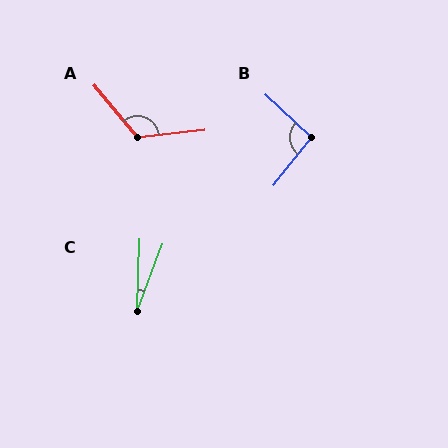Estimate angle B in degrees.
Approximately 95 degrees.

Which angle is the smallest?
C, at approximately 18 degrees.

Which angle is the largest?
A, at approximately 123 degrees.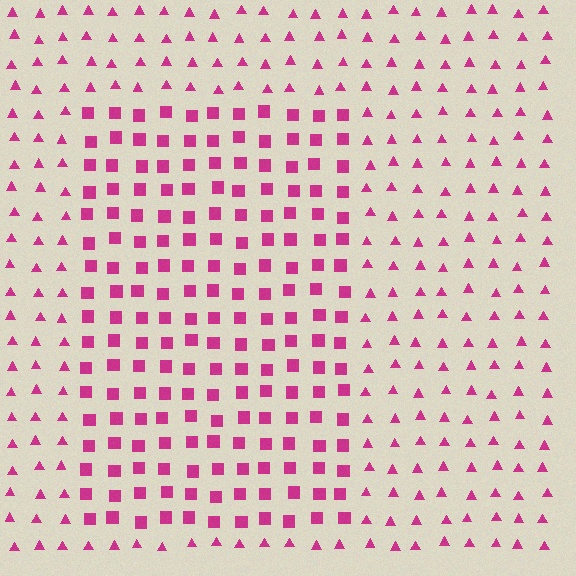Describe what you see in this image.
The image is filled with small magenta elements arranged in a uniform grid. A rectangle-shaped region contains squares, while the surrounding area contains triangles. The boundary is defined purely by the change in element shape.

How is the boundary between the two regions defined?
The boundary is defined by a change in element shape: squares inside vs. triangles outside. All elements share the same color and spacing.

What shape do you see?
I see a rectangle.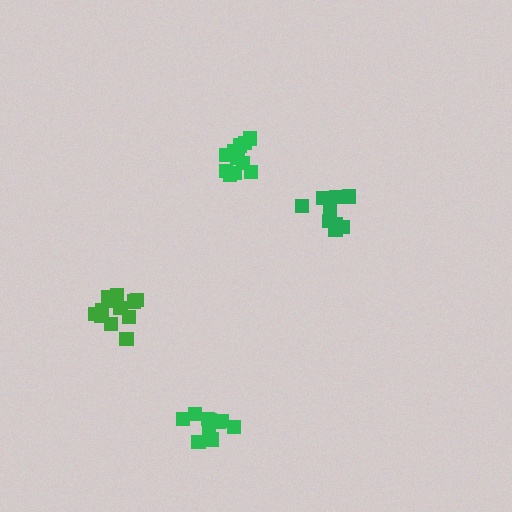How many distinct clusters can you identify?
There are 4 distinct clusters.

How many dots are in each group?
Group 1: 10 dots, Group 2: 13 dots, Group 3: 13 dots, Group 4: 10 dots (46 total).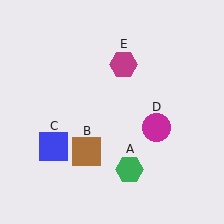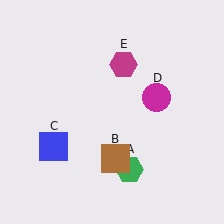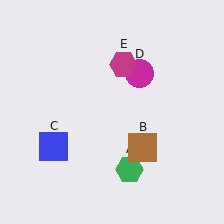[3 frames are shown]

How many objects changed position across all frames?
2 objects changed position: brown square (object B), magenta circle (object D).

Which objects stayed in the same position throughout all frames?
Green hexagon (object A) and blue square (object C) and magenta hexagon (object E) remained stationary.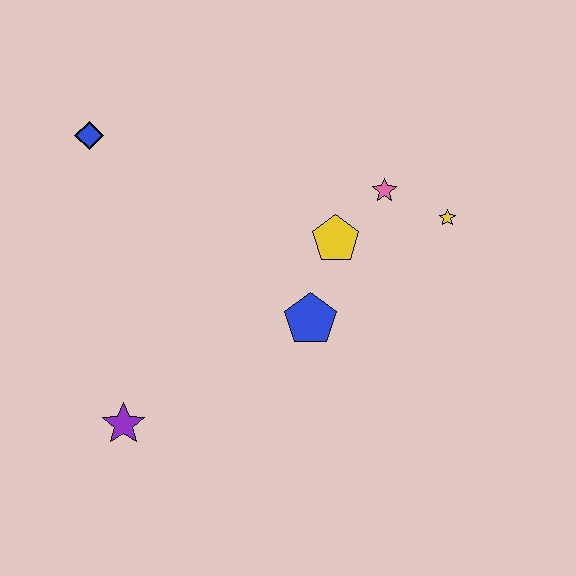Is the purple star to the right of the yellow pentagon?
No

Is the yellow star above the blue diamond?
No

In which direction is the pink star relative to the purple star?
The pink star is to the right of the purple star.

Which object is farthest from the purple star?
The yellow star is farthest from the purple star.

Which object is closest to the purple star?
The blue pentagon is closest to the purple star.